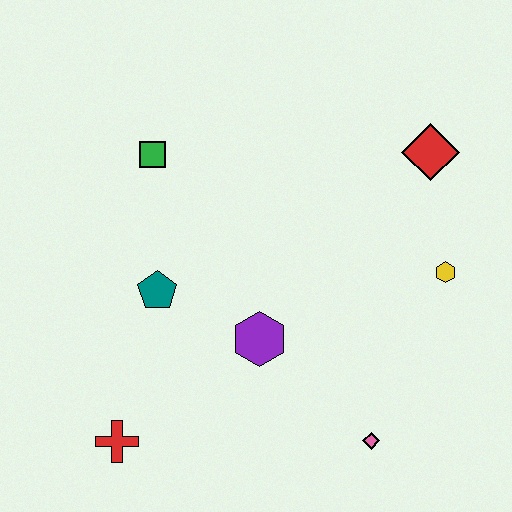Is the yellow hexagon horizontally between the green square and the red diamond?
No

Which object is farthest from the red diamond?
The red cross is farthest from the red diamond.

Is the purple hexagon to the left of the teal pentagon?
No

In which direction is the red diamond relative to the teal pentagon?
The red diamond is to the right of the teal pentagon.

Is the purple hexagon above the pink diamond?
Yes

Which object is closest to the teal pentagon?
The purple hexagon is closest to the teal pentagon.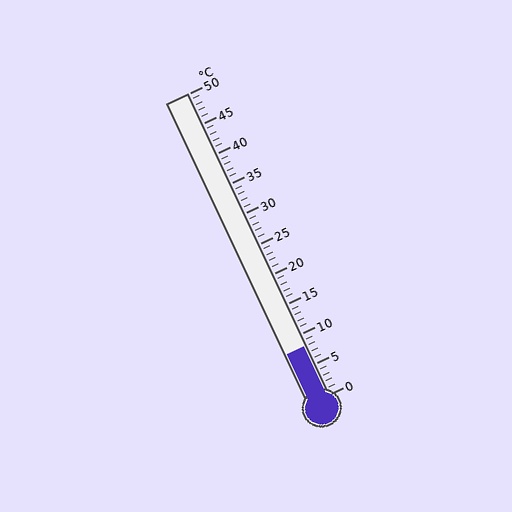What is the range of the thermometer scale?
The thermometer scale ranges from 0°C to 50°C.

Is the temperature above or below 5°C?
The temperature is above 5°C.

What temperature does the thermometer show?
The thermometer shows approximately 8°C.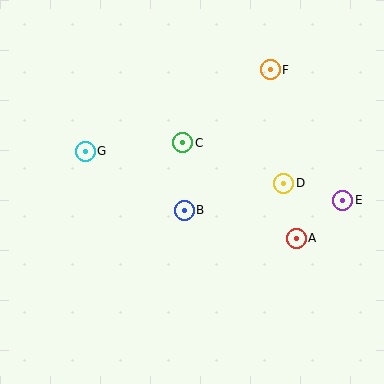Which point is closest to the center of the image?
Point B at (184, 210) is closest to the center.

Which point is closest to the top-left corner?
Point G is closest to the top-left corner.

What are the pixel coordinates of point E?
Point E is at (343, 200).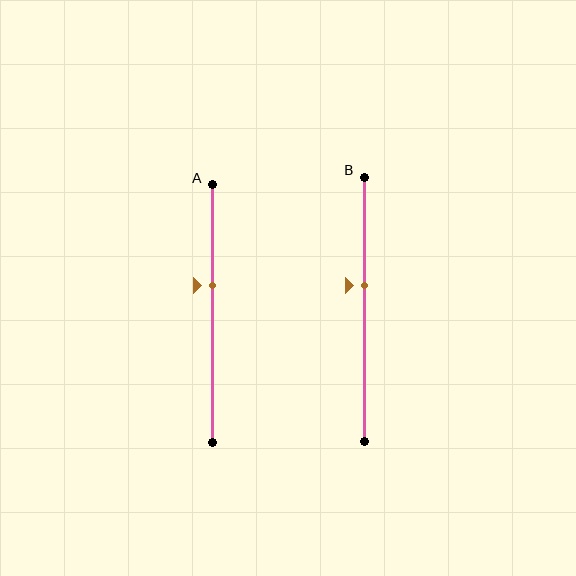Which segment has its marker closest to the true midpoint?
Segment B has its marker closest to the true midpoint.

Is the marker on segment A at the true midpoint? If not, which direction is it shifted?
No, the marker on segment A is shifted upward by about 11% of the segment length.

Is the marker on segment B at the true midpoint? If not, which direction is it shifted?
No, the marker on segment B is shifted upward by about 9% of the segment length.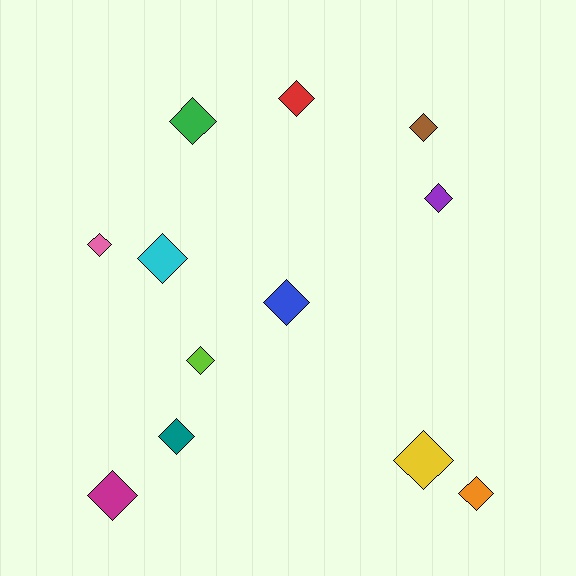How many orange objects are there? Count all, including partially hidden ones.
There is 1 orange object.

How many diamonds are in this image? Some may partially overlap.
There are 12 diamonds.